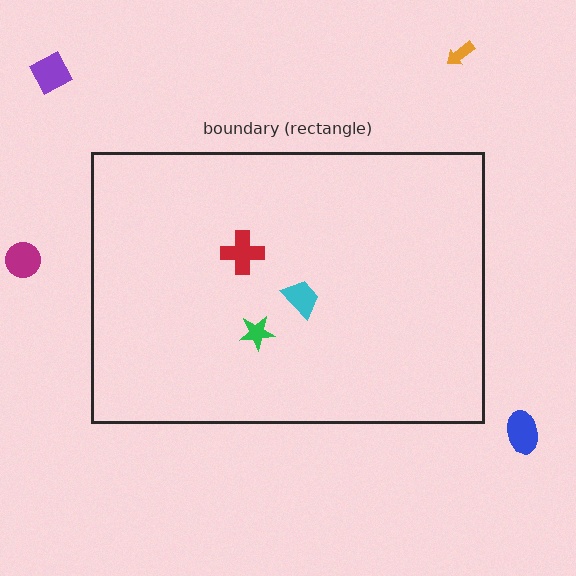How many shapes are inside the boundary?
3 inside, 4 outside.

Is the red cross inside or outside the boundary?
Inside.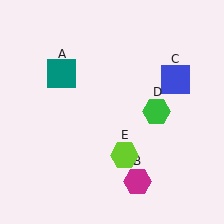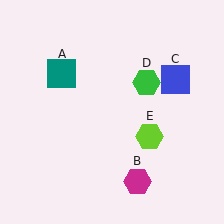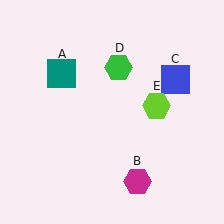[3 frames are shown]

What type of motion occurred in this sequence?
The green hexagon (object D), lime hexagon (object E) rotated counterclockwise around the center of the scene.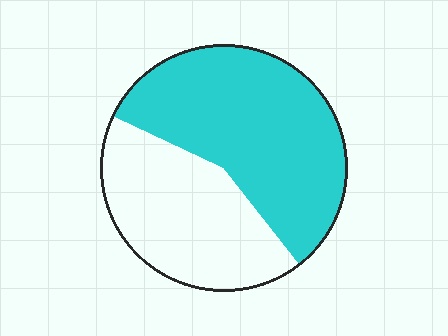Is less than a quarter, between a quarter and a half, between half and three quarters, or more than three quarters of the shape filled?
Between half and three quarters.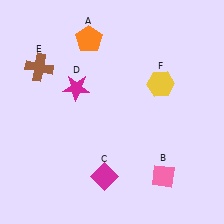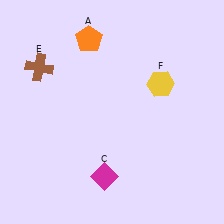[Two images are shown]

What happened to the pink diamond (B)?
The pink diamond (B) was removed in Image 2. It was in the bottom-right area of Image 1.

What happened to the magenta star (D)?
The magenta star (D) was removed in Image 2. It was in the top-left area of Image 1.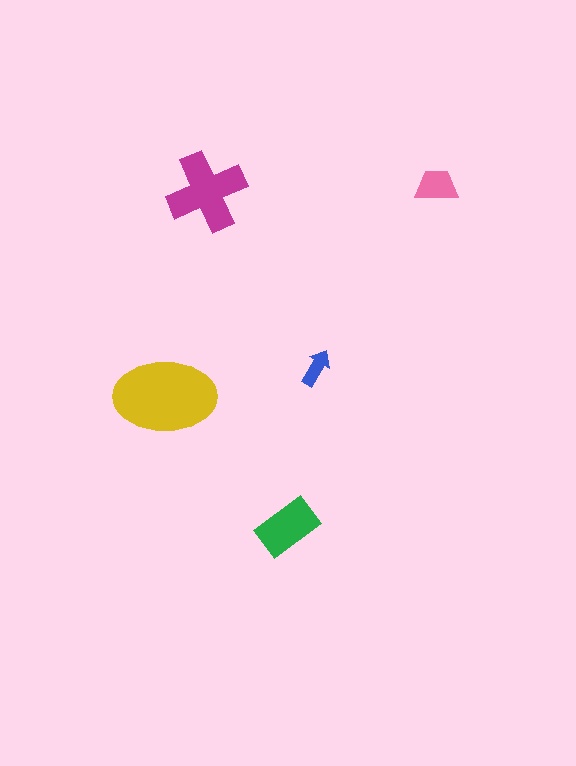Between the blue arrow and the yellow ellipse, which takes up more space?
The yellow ellipse.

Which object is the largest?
The yellow ellipse.